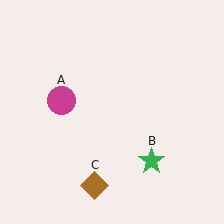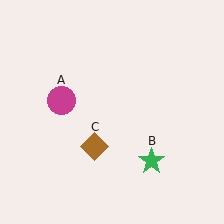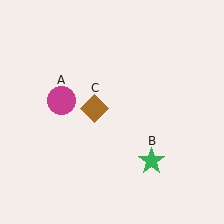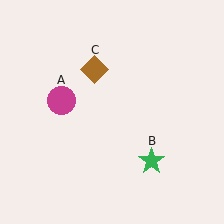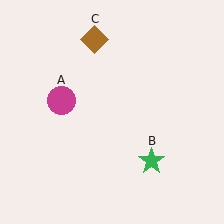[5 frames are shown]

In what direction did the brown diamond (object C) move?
The brown diamond (object C) moved up.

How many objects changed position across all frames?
1 object changed position: brown diamond (object C).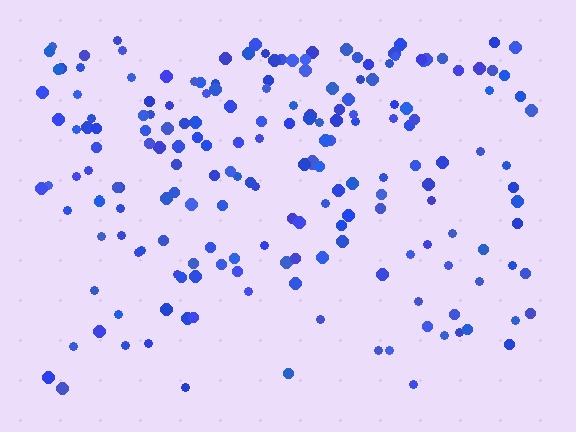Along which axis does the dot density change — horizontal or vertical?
Vertical.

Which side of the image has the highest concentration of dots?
The top.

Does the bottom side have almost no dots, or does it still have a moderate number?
Still a moderate number, just noticeably fewer than the top.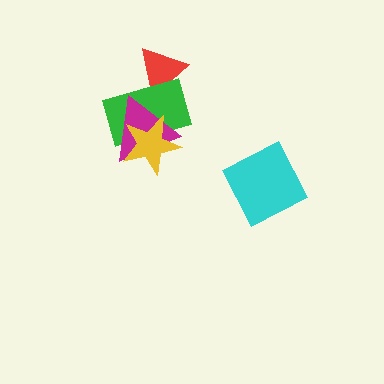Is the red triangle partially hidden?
Yes, it is partially covered by another shape.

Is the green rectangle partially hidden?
Yes, it is partially covered by another shape.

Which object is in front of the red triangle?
The green rectangle is in front of the red triangle.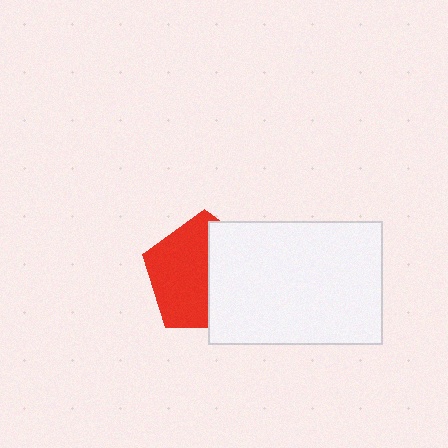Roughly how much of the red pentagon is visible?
About half of it is visible (roughly 54%).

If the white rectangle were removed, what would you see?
You would see the complete red pentagon.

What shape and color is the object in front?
The object in front is a white rectangle.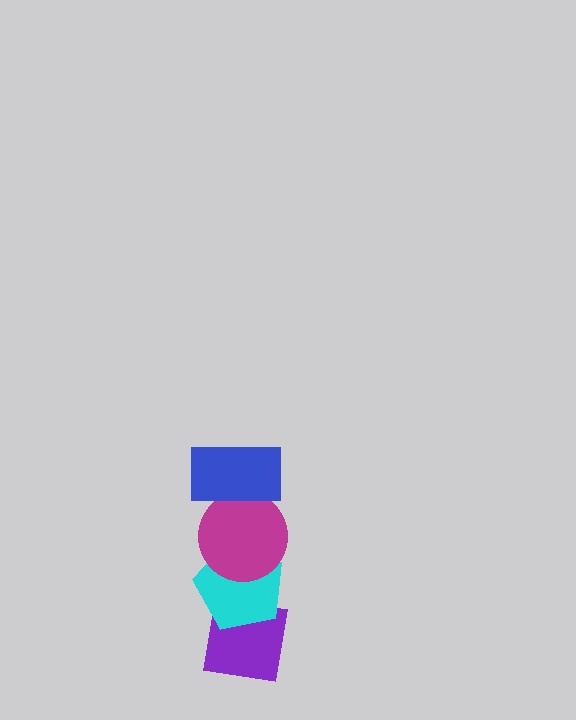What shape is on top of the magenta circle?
The blue rectangle is on top of the magenta circle.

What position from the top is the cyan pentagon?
The cyan pentagon is 3rd from the top.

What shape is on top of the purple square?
The cyan pentagon is on top of the purple square.